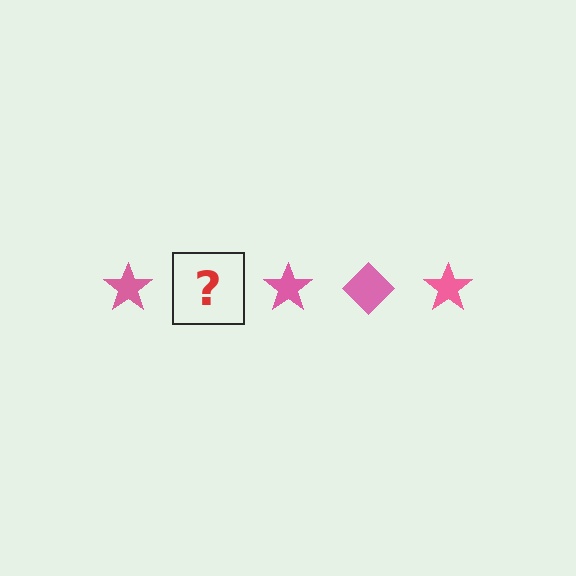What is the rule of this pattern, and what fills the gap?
The rule is that the pattern cycles through star, diamond shapes in pink. The gap should be filled with a pink diamond.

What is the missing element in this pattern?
The missing element is a pink diamond.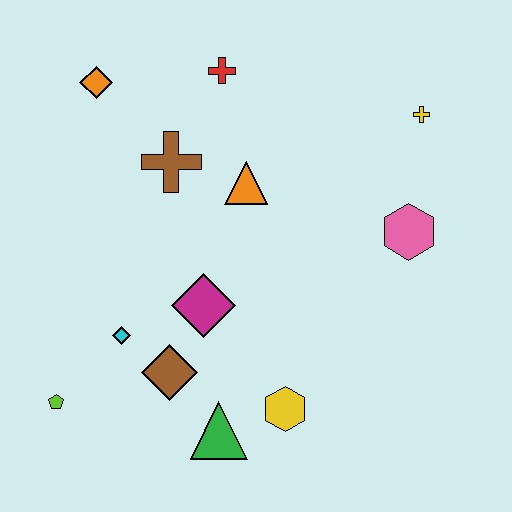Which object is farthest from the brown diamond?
The yellow cross is farthest from the brown diamond.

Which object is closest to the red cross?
The brown cross is closest to the red cross.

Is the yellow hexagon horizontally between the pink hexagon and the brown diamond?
Yes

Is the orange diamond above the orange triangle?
Yes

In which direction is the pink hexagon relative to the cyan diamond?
The pink hexagon is to the right of the cyan diamond.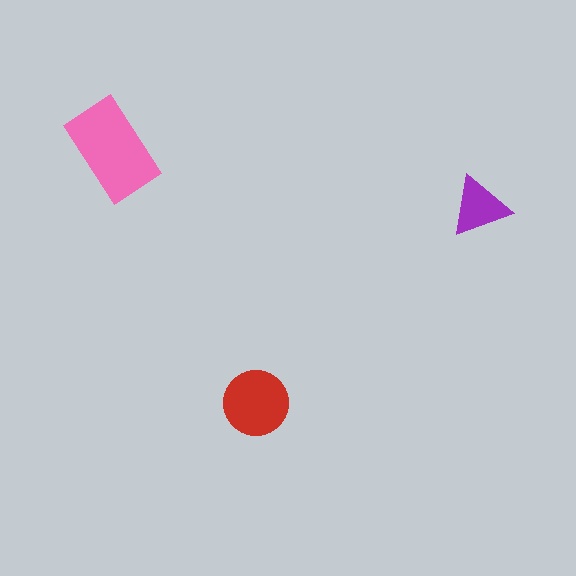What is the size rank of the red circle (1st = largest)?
2nd.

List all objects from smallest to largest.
The purple triangle, the red circle, the pink rectangle.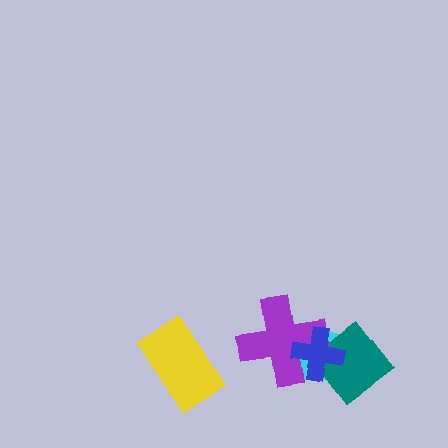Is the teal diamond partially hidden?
Yes, it is partially covered by another shape.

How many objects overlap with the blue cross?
3 objects overlap with the blue cross.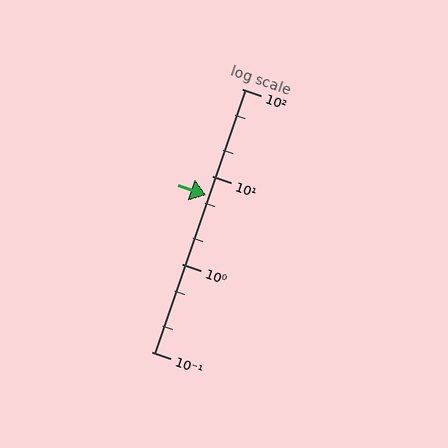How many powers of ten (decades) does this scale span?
The scale spans 3 decades, from 0.1 to 100.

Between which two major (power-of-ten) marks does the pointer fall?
The pointer is between 1 and 10.